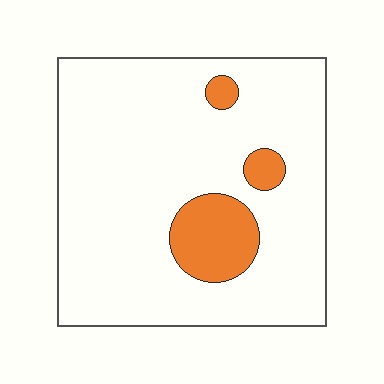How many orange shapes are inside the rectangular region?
3.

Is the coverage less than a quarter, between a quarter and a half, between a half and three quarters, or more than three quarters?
Less than a quarter.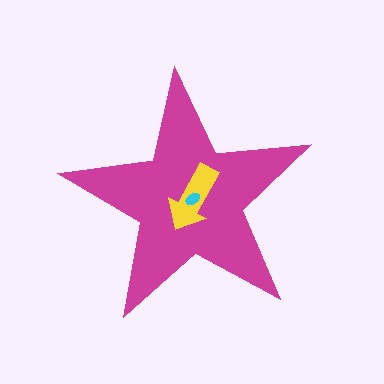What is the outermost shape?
The magenta star.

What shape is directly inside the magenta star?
The yellow arrow.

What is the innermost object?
The cyan ellipse.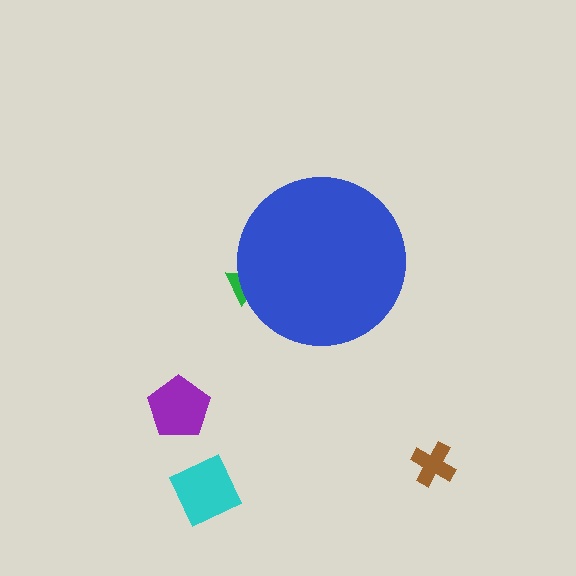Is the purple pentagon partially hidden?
No, the purple pentagon is fully visible.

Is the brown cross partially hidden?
No, the brown cross is fully visible.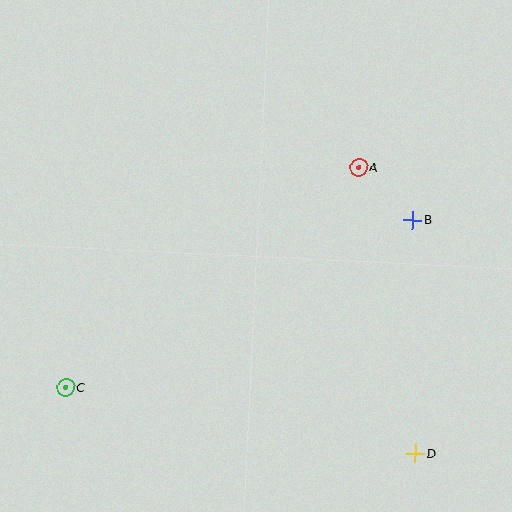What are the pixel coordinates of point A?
Point A is at (358, 167).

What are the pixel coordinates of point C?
Point C is at (65, 387).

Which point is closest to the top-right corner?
Point A is closest to the top-right corner.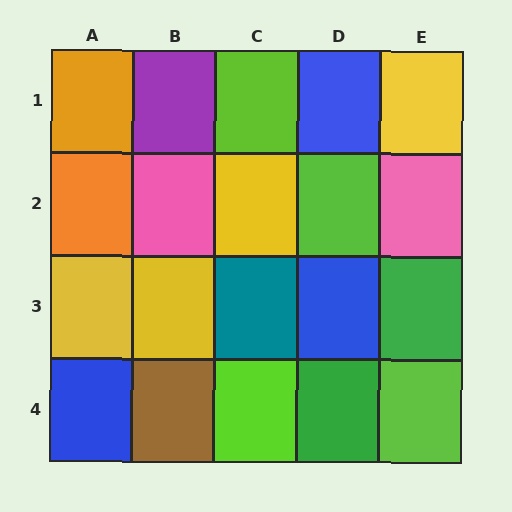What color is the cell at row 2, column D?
Lime.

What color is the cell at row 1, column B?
Purple.